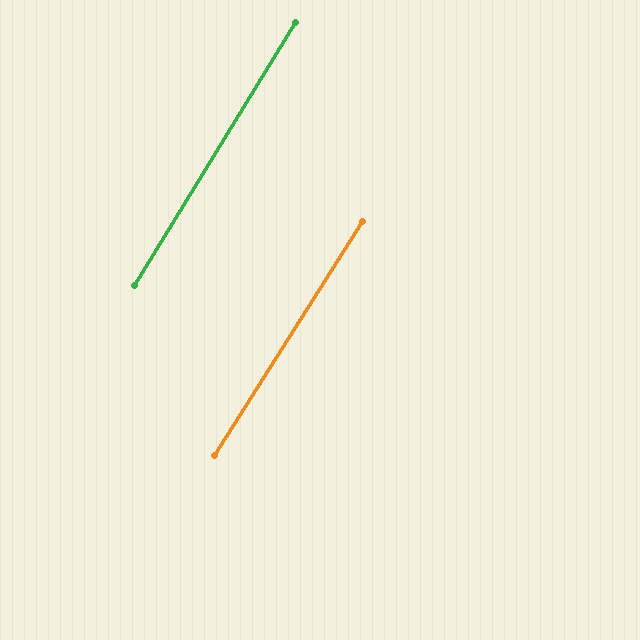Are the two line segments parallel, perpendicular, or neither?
Parallel — their directions differ by only 0.6°.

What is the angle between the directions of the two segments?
Approximately 1 degree.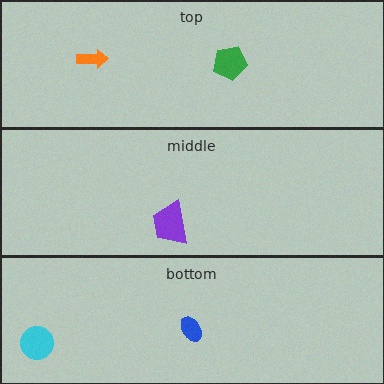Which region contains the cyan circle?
The bottom region.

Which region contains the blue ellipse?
The bottom region.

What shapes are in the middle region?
The purple trapezoid.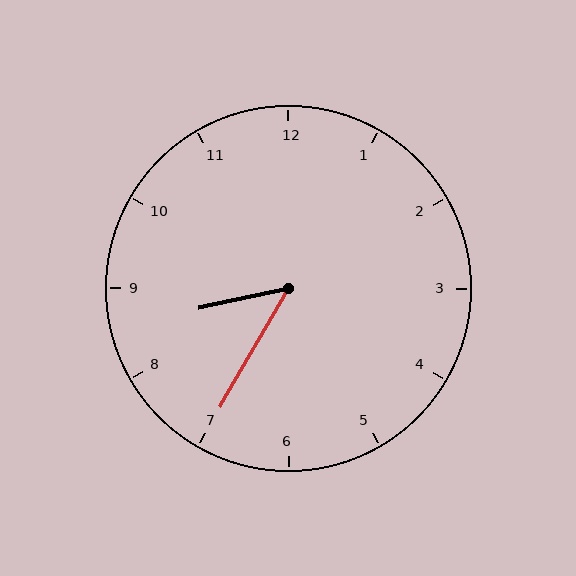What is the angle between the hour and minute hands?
Approximately 48 degrees.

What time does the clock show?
8:35.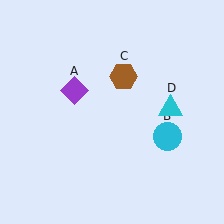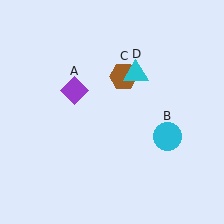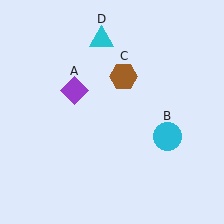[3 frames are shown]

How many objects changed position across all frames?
1 object changed position: cyan triangle (object D).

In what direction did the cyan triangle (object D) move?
The cyan triangle (object D) moved up and to the left.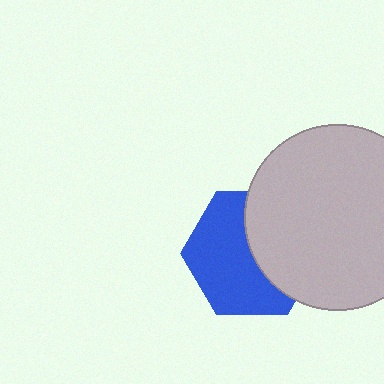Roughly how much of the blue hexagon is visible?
About half of it is visible (roughly 57%).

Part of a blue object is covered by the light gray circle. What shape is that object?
It is a hexagon.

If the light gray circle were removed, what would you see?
You would see the complete blue hexagon.